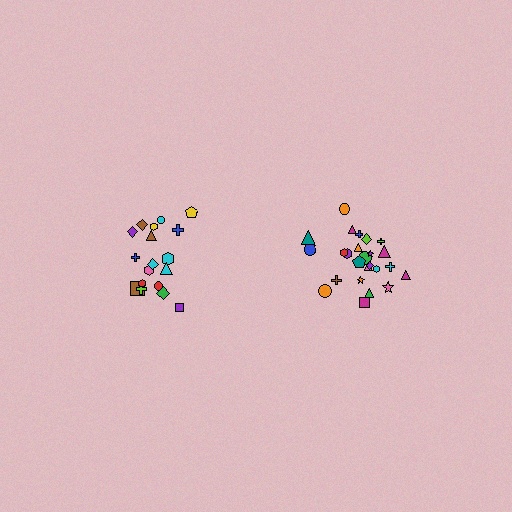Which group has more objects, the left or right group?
The right group.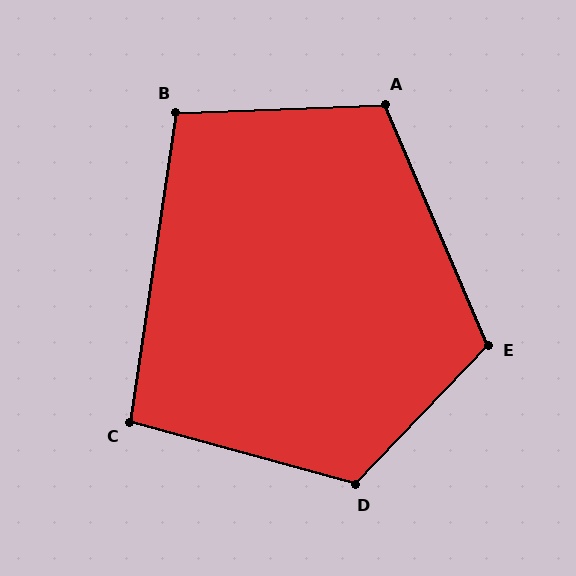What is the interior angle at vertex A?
Approximately 111 degrees (obtuse).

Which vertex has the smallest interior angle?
C, at approximately 97 degrees.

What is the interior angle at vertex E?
Approximately 113 degrees (obtuse).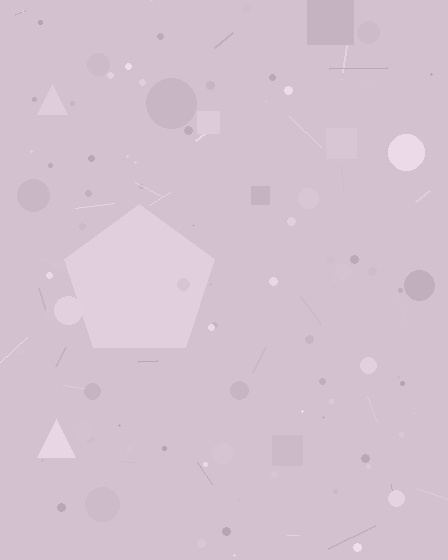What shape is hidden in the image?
A pentagon is hidden in the image.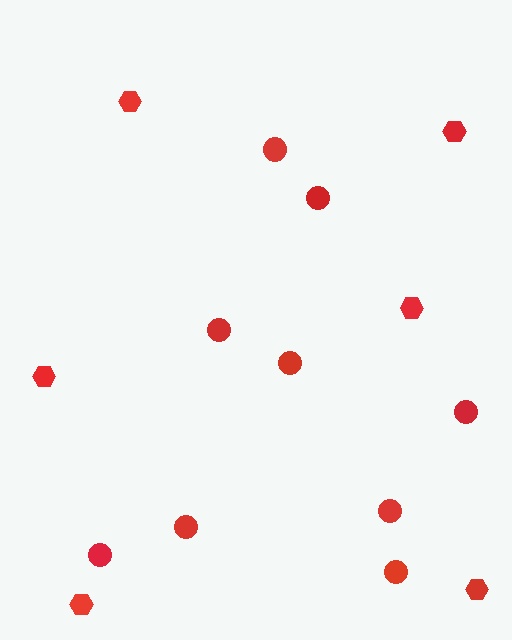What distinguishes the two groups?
There are 2 groups: one group of hexagons (6) and one group of circles (9).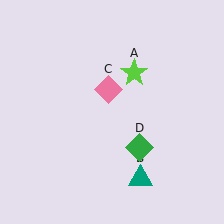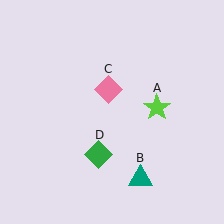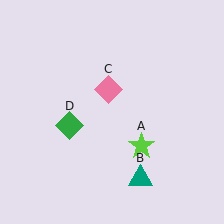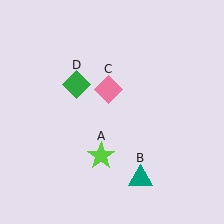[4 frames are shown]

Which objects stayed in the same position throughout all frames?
Teal triangle (object B) and pink diamond (object C) remained stationary.